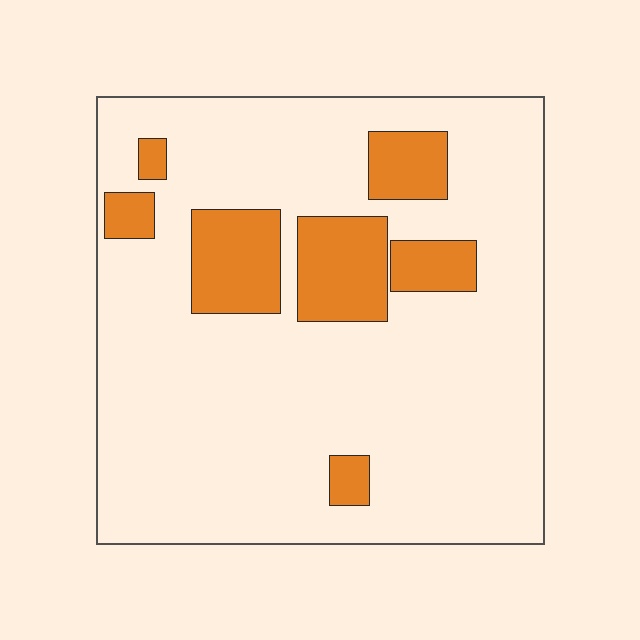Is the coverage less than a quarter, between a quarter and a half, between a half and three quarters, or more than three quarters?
Less than a quarter.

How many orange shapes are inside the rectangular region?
7.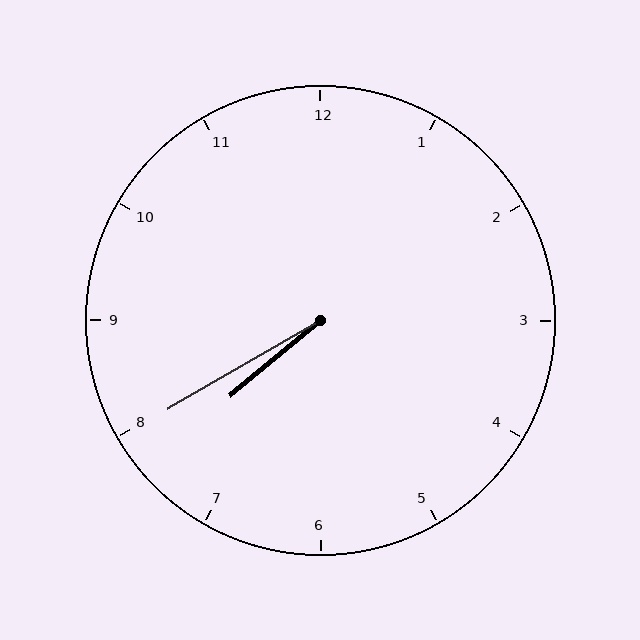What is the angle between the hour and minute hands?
Approximately 10 degrees.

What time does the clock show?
7:40.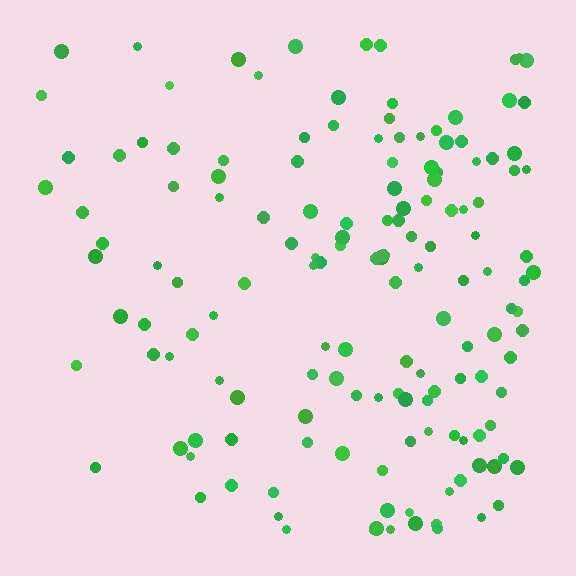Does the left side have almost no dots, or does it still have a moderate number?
Still a moderate number, just noticeably fewer than the right.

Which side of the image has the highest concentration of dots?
The right.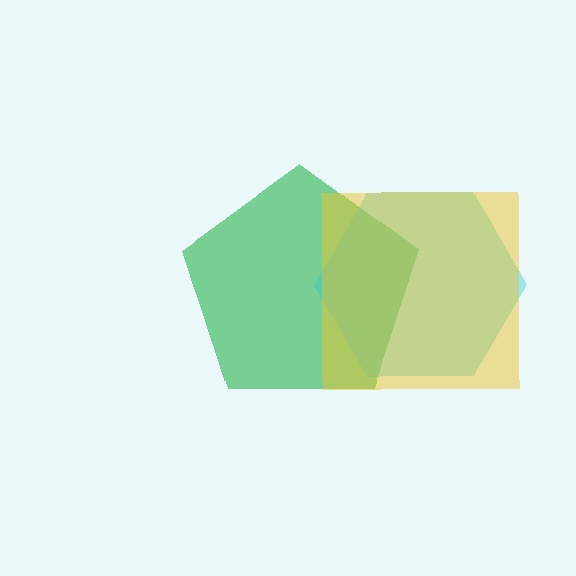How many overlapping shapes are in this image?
There are 3 overlapping shapes in the image.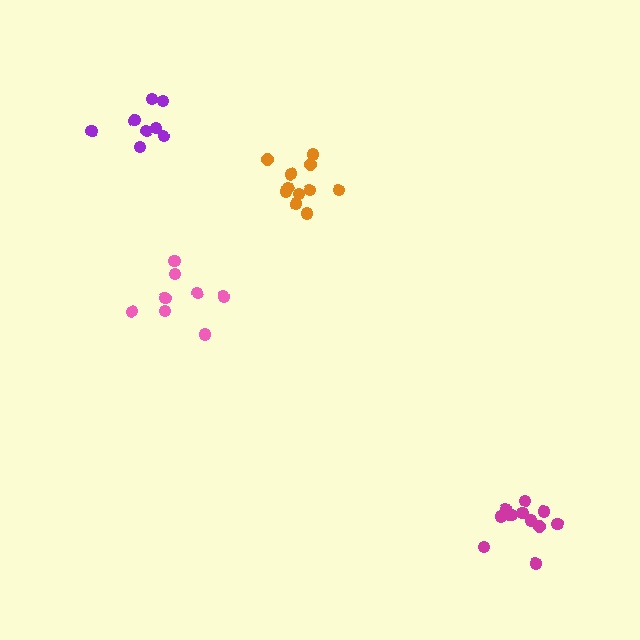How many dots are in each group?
Group 1: 8 dots, Group 2: 11 dots, Group 3: 12 dots, Group 4: 8 dots (39 total).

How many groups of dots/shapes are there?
There are 4 groups.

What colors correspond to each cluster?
The clusters are colored: pink, orange, magenta, purple.